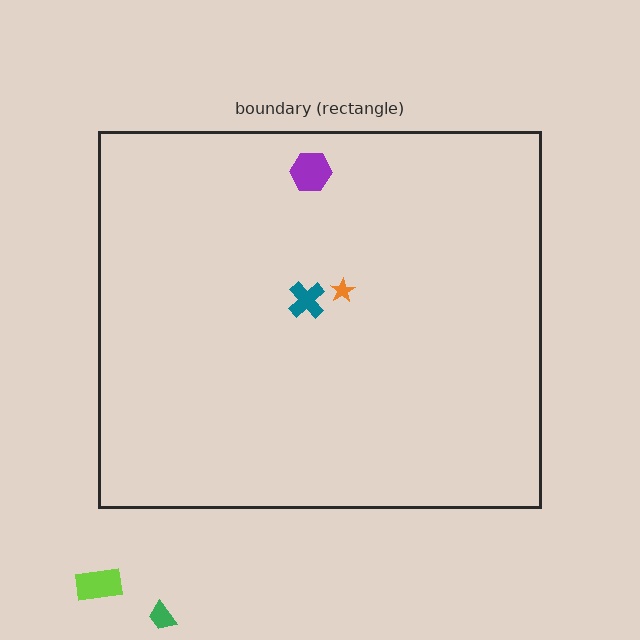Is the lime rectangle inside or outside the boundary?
Outside.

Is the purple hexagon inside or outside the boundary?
Inside.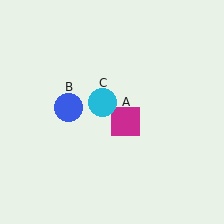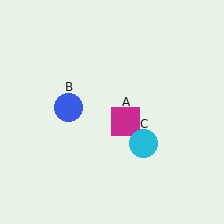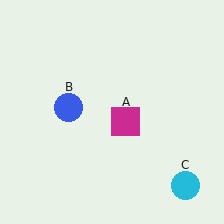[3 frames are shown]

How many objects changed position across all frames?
1 object changed position: cyan circle (object C).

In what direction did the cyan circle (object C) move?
The cyan circle (object C) moved down and to the right.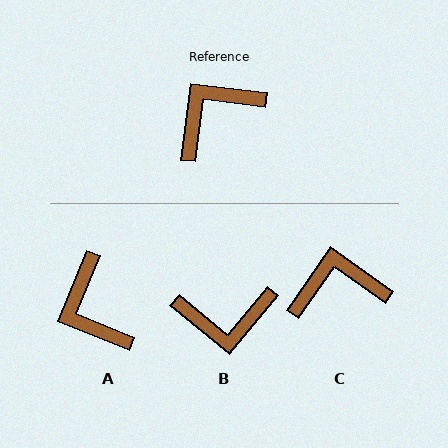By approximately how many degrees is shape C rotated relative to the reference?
Approximately 28 degrees clockwise.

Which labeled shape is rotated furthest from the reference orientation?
B, about 147 degrees away.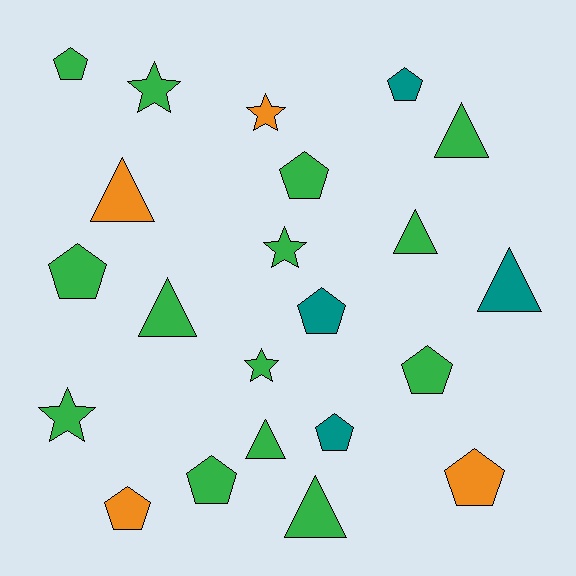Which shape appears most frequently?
Pentagon, with 10 objects.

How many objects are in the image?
There are 22 objects.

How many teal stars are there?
There are no teal stars.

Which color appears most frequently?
Green, with 14 objects.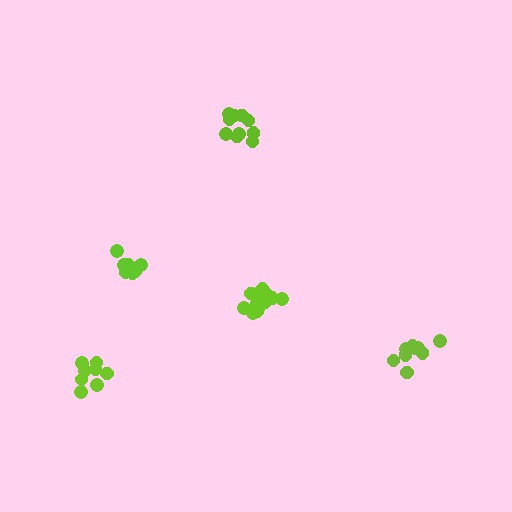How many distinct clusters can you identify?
There are 5 distinct clusters.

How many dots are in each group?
Group 1: 12 dots, Group 2: 9 dots, Group 3: 10 dots, Group 4: 8 dots, Group 5: 8 dots (47 total).